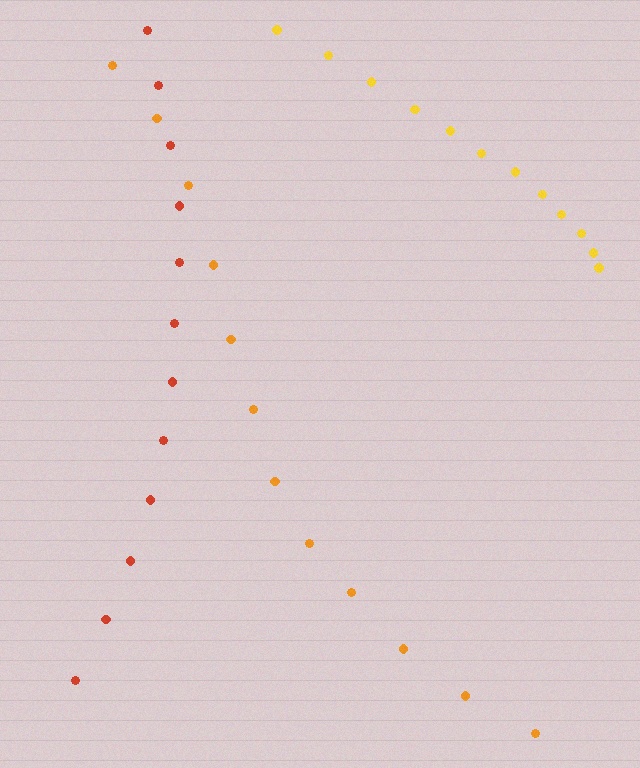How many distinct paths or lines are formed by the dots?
There are 3 distinct paths.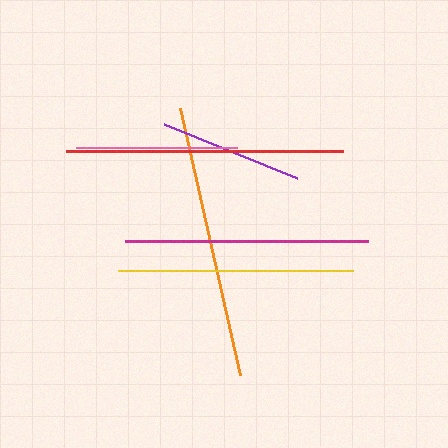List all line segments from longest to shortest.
From longest to shortest: red, orange, magenta, yellow, pink, purple.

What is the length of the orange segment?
The orange segment is approximately 274 pixels long.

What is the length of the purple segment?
The purple segment is approximately 144 pixels long.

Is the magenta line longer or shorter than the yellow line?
The magenta line is longer than the yellow line.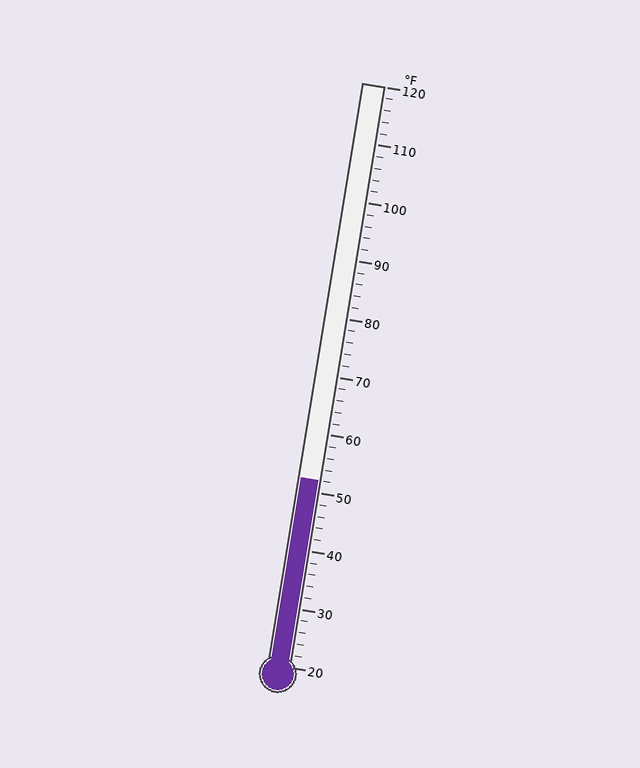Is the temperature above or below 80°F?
The temperature is below 80°F.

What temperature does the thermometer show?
The thermometer shows approximately 52°F.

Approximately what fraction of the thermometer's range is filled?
The thermometer is filled to approximately 30% of its range.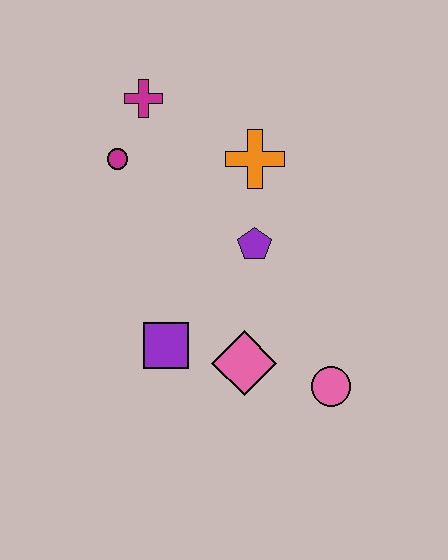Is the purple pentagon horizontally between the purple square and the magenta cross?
No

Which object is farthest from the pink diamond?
The magenta cross is farthest from the pink diamond.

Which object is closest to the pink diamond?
The purple square is closest to the pink diamond.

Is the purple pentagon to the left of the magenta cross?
No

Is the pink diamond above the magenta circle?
No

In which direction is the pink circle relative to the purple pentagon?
The pink circle is below the purple pentagon.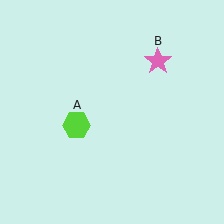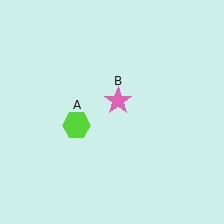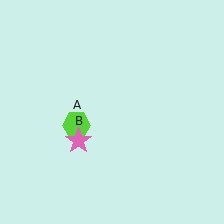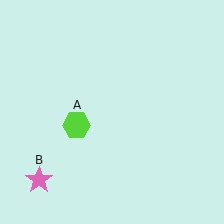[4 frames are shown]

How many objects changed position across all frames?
1 object changed position: pink star (object B).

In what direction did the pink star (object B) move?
The pink star (object B) moved down and to the left.